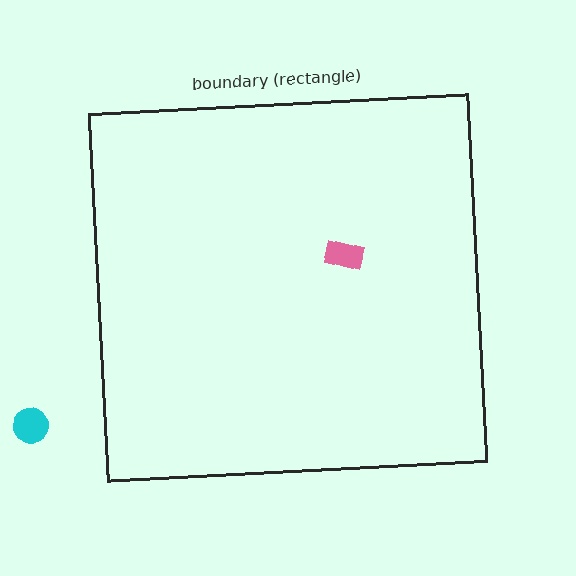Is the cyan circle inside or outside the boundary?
Outside.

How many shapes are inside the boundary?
1 inside, 1 outside.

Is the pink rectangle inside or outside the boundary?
Inside.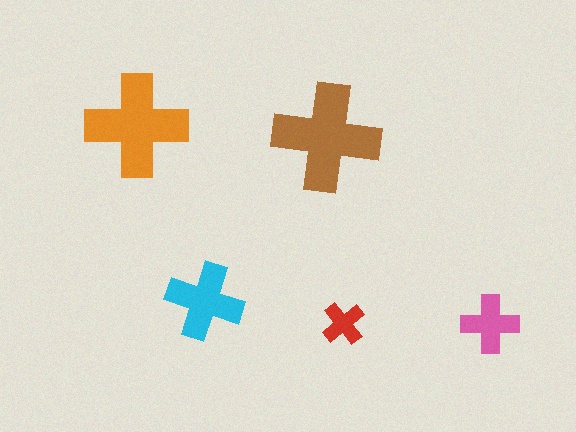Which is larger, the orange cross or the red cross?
The orange one.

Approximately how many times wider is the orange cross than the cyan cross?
About 1.5 times wider.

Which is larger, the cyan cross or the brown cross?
The brown one.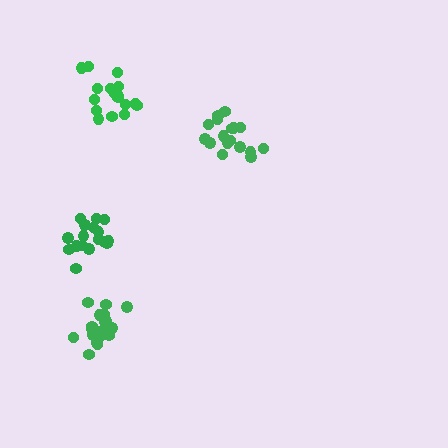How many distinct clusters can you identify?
There are 4 distinct clusters.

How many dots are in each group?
Group 1: 17 dots, Group 2: 20 dots, Group 3: 17 dots, Group 4: 17 dots (71 total).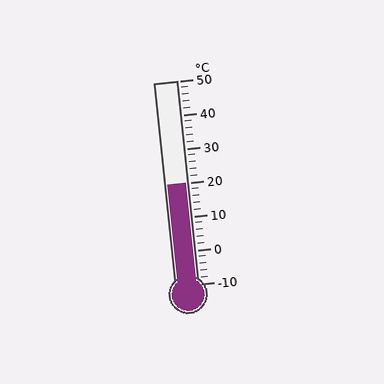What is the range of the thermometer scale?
The thermometer scale ranges from -10°C to 50°C.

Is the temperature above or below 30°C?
The temperature is below 30°C.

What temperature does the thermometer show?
The thermometer shows approximately 20°C.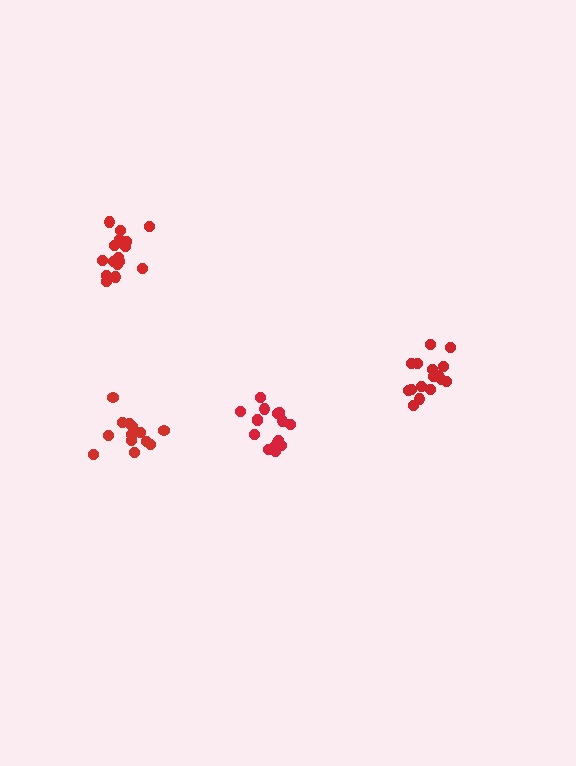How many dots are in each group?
Group 1: 15 dots, Group 2: 16 dots, Group 3: 17 dots, Group 4: 17 dots (65 total).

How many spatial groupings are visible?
There are 4 spatial groupings.